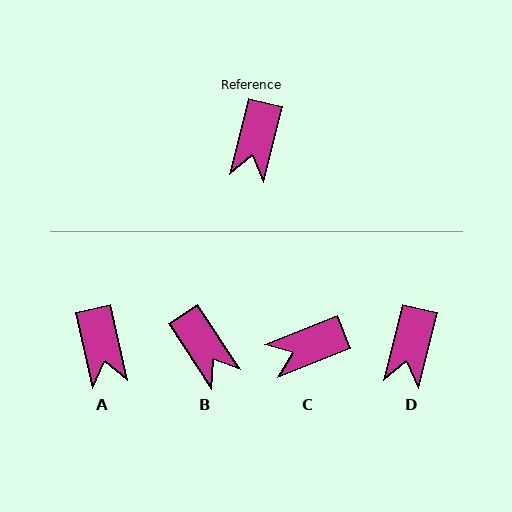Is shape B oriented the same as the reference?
No, it is off by about 47 degrees.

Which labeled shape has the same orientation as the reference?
D.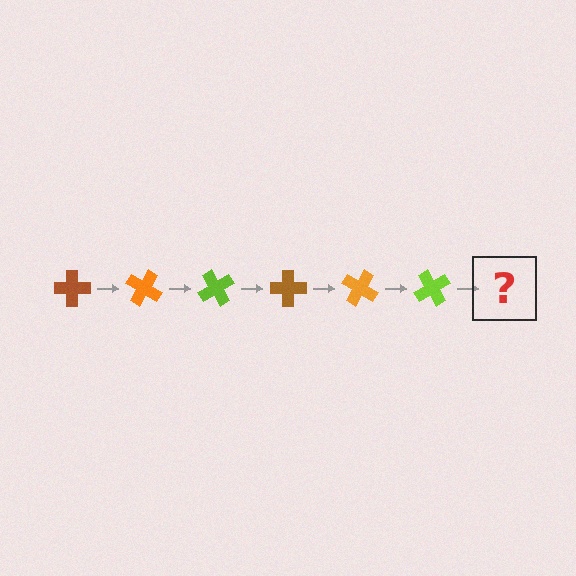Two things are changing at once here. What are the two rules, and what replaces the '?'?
The two rules are that it rotates 30 degrees each step and the color cycles through brown, orange, and lime. The '?' should be a brown cross, rotated 180 degrees from the start.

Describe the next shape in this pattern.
It should be a brown cross, rotated 180 degrees from the start.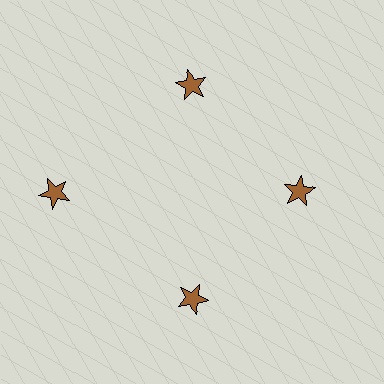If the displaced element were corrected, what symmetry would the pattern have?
It would have 4-fold rotational symmetry — the pattern would map onto itself every 90 degrees.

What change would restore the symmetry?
The symmetry would be restored by moving it inward, back onto the ring so that all 4 stars sit at equal angles and equal distance from the center.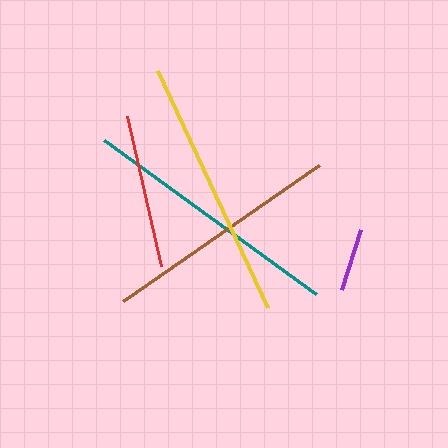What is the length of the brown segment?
The brown segment is approximately 239 pixels long.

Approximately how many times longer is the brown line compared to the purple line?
The brown line is approximately 3.8 times the length of the purple line.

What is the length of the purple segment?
The purple segment is approximately 63 pixels long.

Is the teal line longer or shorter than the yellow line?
The teal line is longer than the yellow line.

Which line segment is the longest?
The teal line is the longest at approximately 262 pixels.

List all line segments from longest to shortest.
From longest to shortest: teal, yellow, brown, red, purple.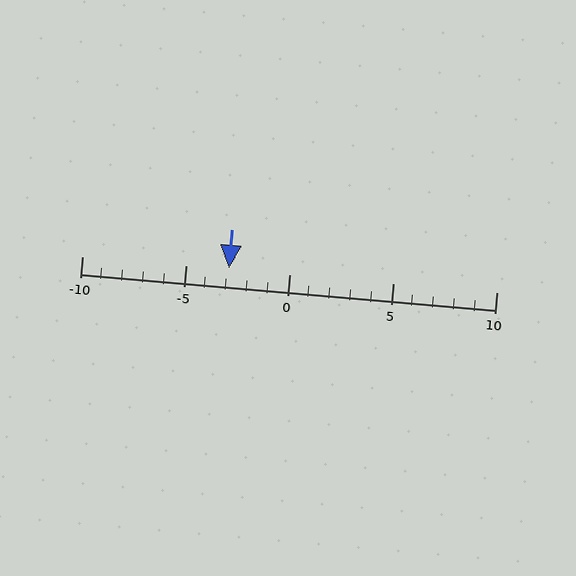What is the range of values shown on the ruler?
The ruler shows values from -10 to 10.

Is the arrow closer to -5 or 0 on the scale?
The arrow is closer to -5.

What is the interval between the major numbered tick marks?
The major tick marks are spaced 5 units apart.